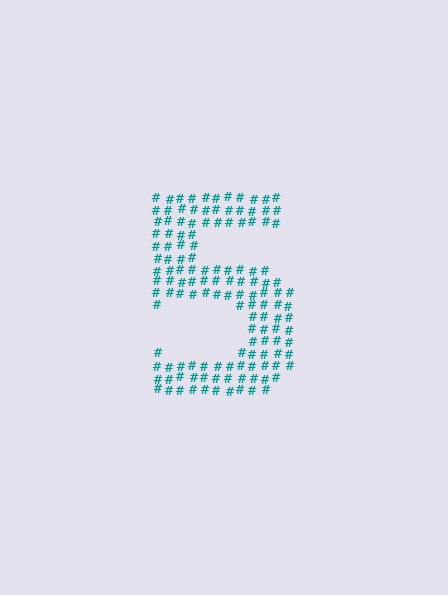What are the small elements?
The small elements are hash symbols.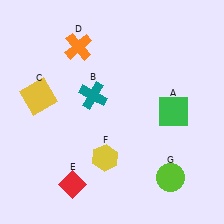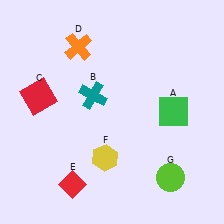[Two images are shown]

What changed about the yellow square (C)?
In Image 1, C is yellow. In Image 2, it changed to red.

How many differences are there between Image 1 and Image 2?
There is 1 difference between the two images.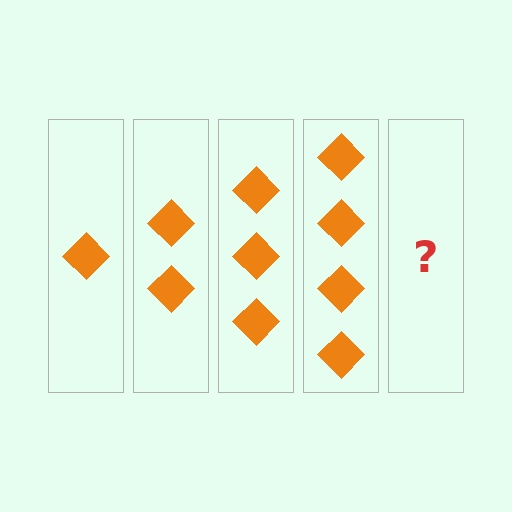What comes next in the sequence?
The next element should be 5 diamonds.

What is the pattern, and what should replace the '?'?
The pattern is that each step adds one more diamond. The '?' should be 5 diamonds.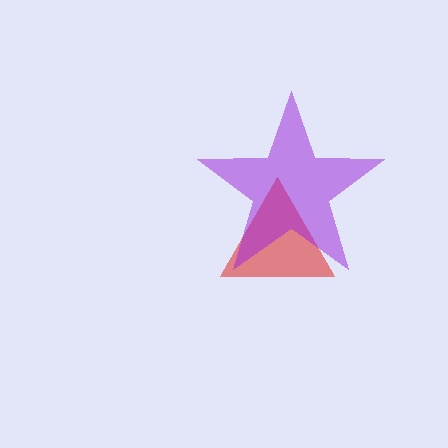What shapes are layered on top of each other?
The layered shapes are: a red triangle, a purple star.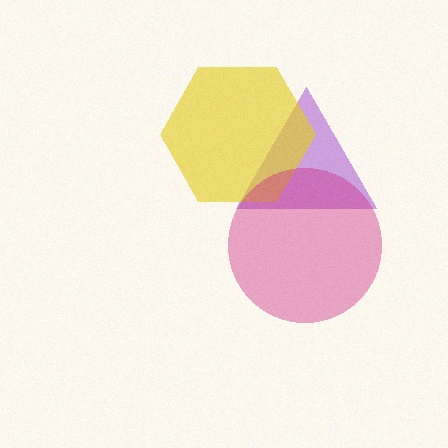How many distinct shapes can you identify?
There are 3 distinct shapes: a purple triangle, a yellow hexagon, a magenta circle.